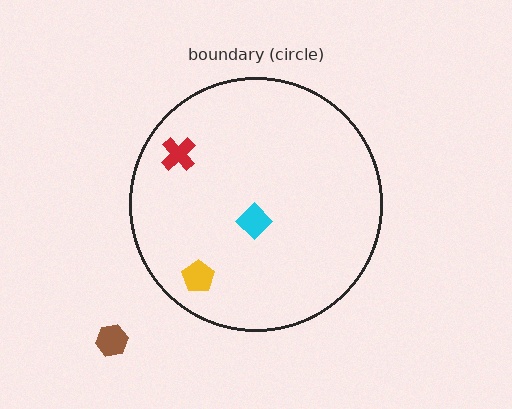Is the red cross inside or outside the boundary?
Inside.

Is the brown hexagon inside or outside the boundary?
Outside.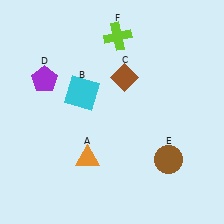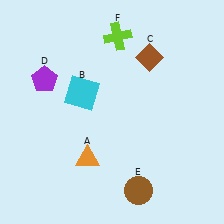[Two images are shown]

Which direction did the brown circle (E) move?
The brown circle (E) moved down.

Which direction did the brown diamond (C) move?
The brown diamond (C) moved right.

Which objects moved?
The objects that moved are: the brown diamond (C), the brown circle (E).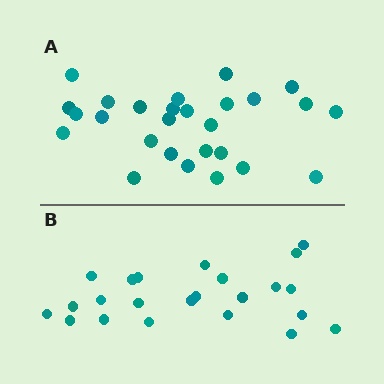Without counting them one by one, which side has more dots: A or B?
Region A (the top region) has more dots.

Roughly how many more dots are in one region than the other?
Region A has about 4 more dots than region B.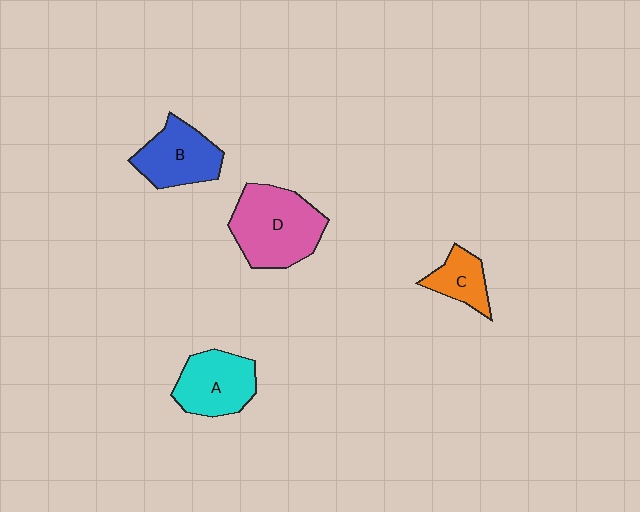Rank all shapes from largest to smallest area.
From largest to smallest: D (pink), A (cyan), B (blue), C (orange).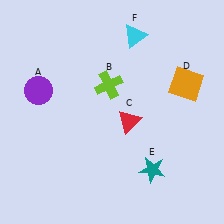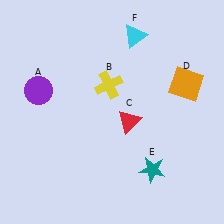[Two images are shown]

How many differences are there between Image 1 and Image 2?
There is 1 difference between the two images.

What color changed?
The cross (B) changed from lime in Image 1 to yellow in Image 2.